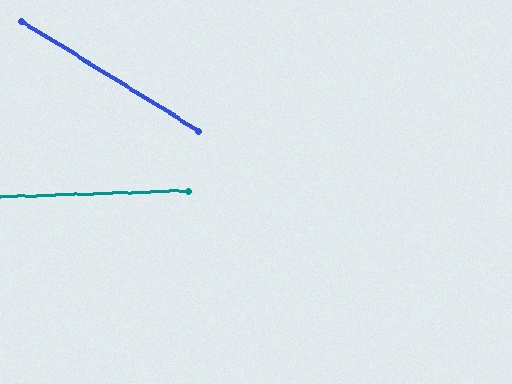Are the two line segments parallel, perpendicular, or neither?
Neither parallel nor perpendicular — they differ by about 34°.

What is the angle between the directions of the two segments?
Approximately 34 degrees.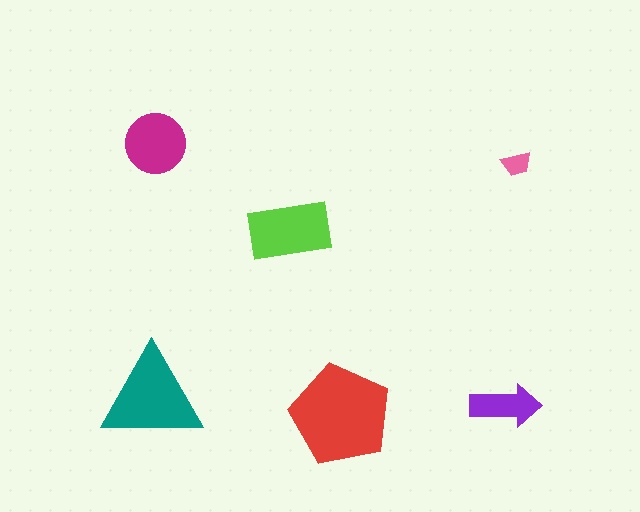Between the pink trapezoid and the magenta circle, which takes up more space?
The magenta circle.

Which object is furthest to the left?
The teal triangle is leftmost.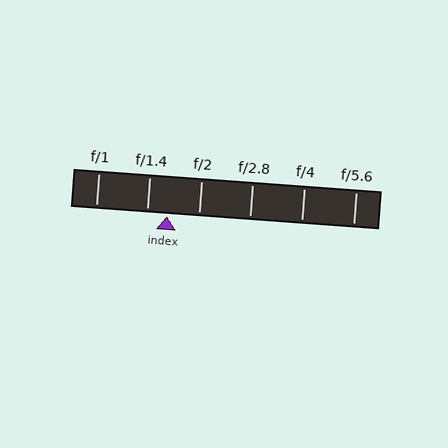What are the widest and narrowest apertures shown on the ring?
The widest aperture shown is f/1 and the narrowest is f/5.6.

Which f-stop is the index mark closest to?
The index mark is closest to f/1.4.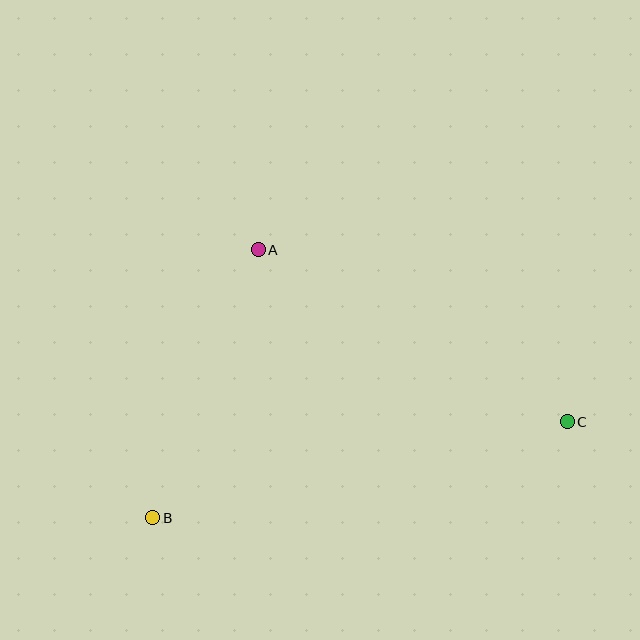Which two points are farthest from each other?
Points B and C are farthest from each other.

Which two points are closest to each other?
Points A and B are closest to each other.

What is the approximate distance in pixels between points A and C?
The distance between A and C is approximately 354 pixels.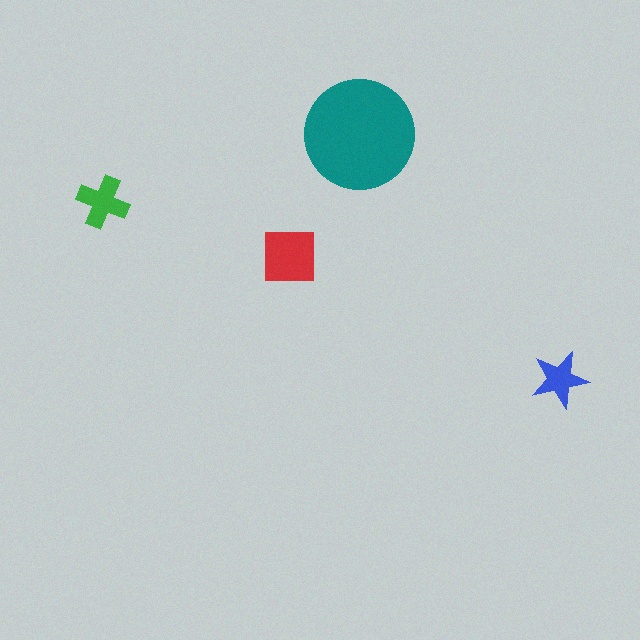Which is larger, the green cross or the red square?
The red square.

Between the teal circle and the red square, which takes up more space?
The teal circle.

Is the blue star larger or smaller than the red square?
Smaller.